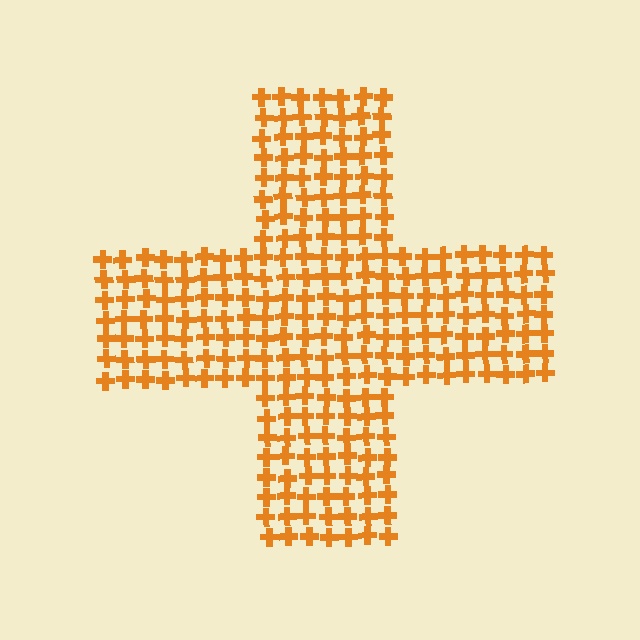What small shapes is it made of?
It is made of small crosses.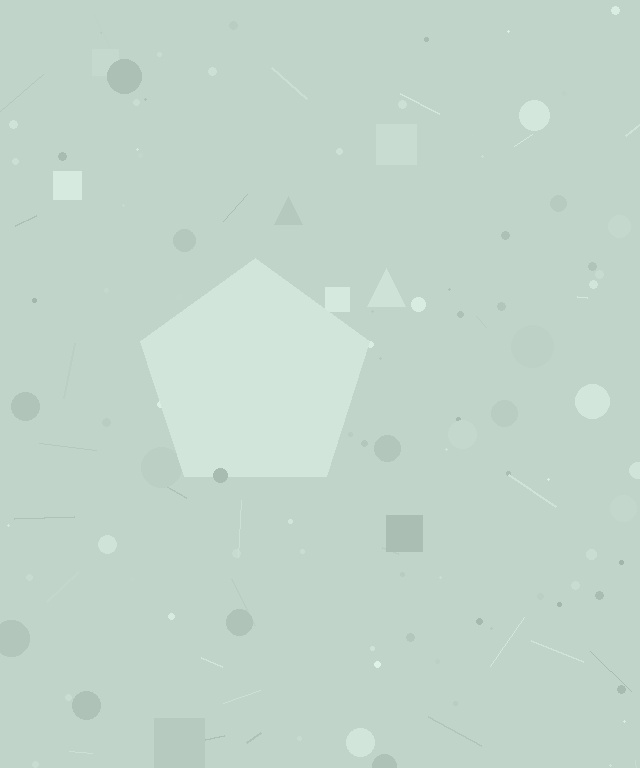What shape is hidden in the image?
A pentagon is hidden in the image.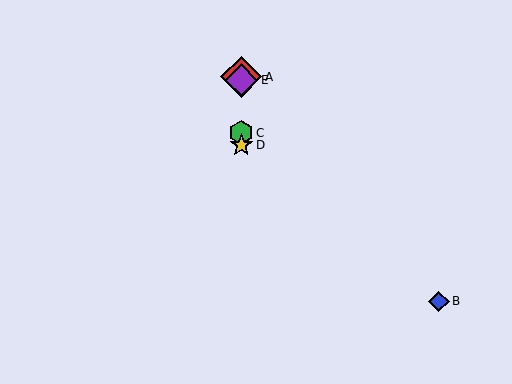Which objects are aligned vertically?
Objects A, C, D, E are aligned vertically.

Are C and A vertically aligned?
Yes, both are at x≈241.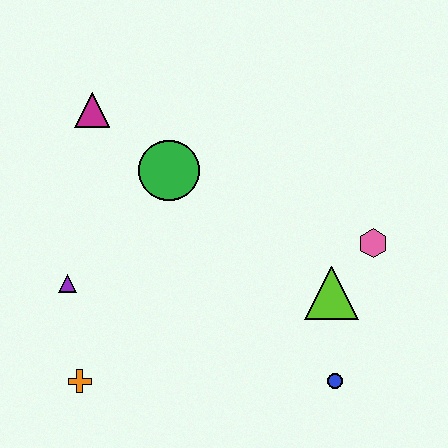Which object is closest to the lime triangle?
The pink hexagon is closest to the lime triangle.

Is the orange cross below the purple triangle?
Yes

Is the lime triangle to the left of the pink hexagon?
Yes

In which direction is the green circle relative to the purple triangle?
The green circle is above the purple triangle.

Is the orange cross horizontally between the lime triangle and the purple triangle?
Yes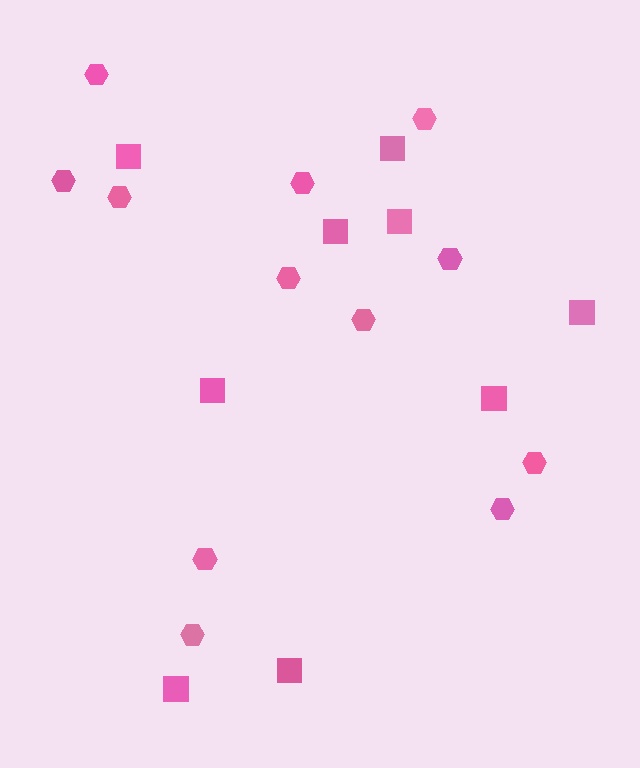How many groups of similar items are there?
There are 2 groups: one group of hexagons (12) and one group of squares (9).